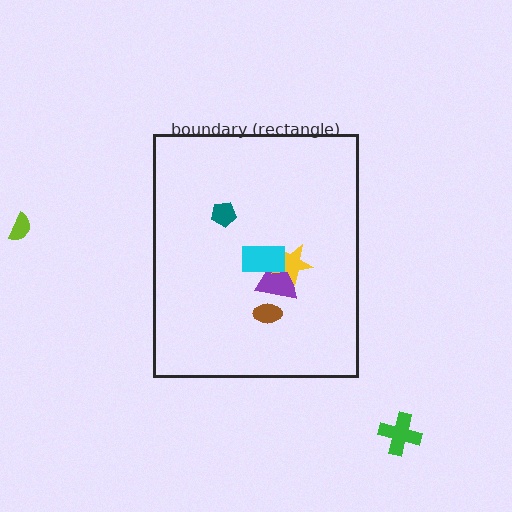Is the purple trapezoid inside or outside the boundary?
Inside.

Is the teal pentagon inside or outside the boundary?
Inside.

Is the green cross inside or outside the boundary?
Outside.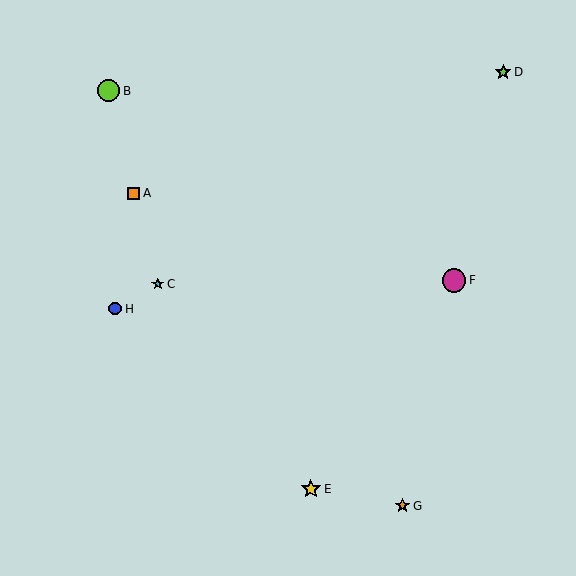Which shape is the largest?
The magenta circle (labeled F) is the largest.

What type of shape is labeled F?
Shape F is a magenta circle.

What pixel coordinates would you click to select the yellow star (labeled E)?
Click at (311, 489) to select the yellow star E.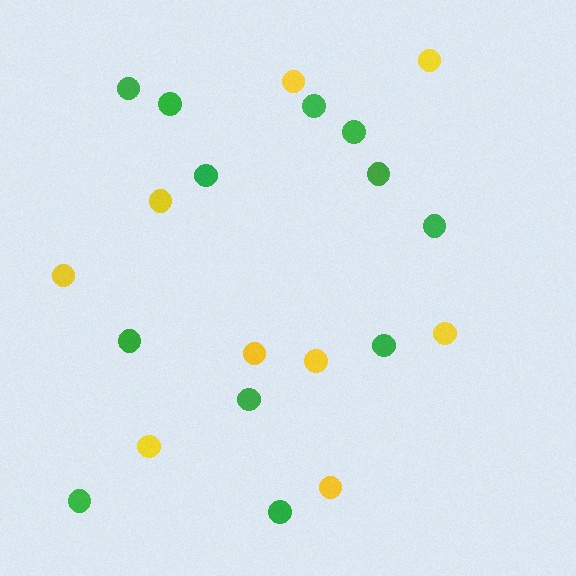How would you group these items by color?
There are 2 groups: one group of yellow circles (9) and one group of green circles (12).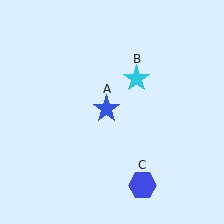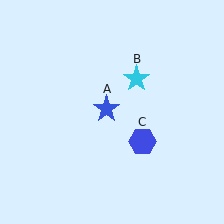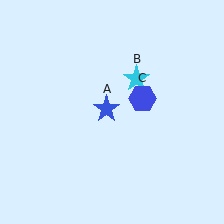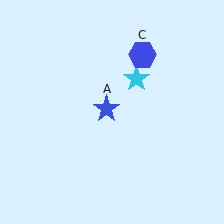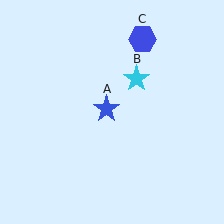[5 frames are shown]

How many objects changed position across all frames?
1 object changed position: blue hexagon (object C).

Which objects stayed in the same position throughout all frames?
Blue star (object A) and cyan star (object B) remained stationary.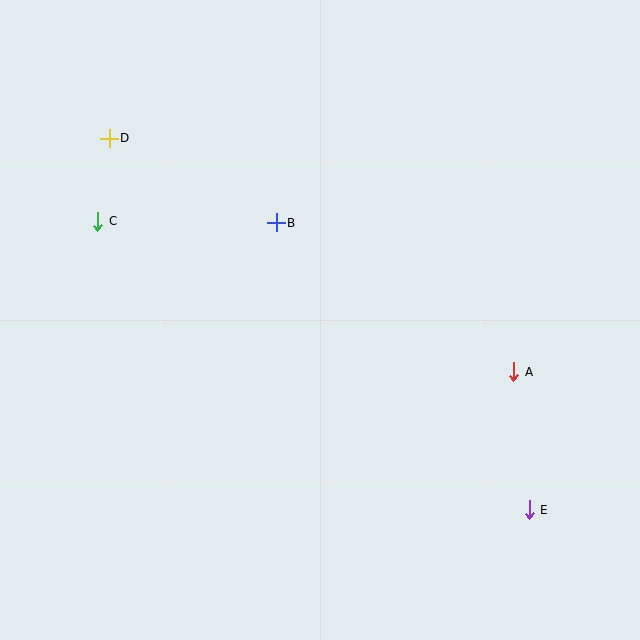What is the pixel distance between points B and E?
The distance between B and E is 383 pixels.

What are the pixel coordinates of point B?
Point B is at (276, 223).